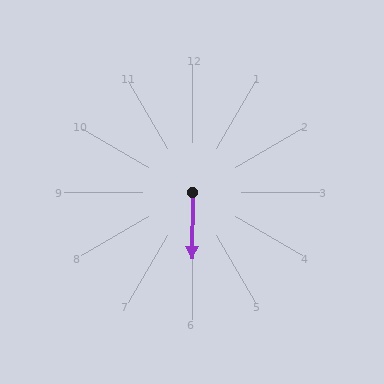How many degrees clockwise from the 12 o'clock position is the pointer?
Approximately 180 degrees.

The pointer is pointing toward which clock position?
Roughly 6 o'clock.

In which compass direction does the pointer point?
South.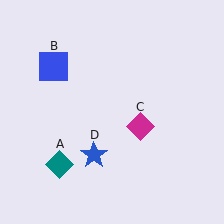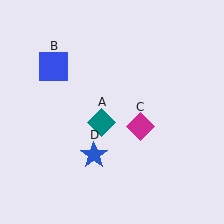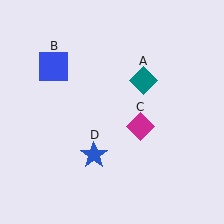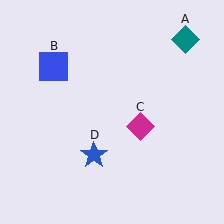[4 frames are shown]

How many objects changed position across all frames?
1 object changed position: teal diamond (object A).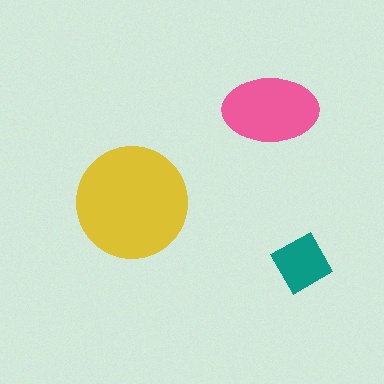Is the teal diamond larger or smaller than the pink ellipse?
Smaller.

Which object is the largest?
The yellow circle.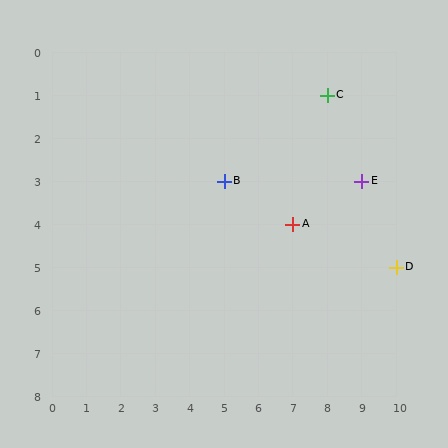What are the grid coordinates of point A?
Point A is at grid coordinates (7, 4).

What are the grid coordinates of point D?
Point D is at grid coordinates (10, 5).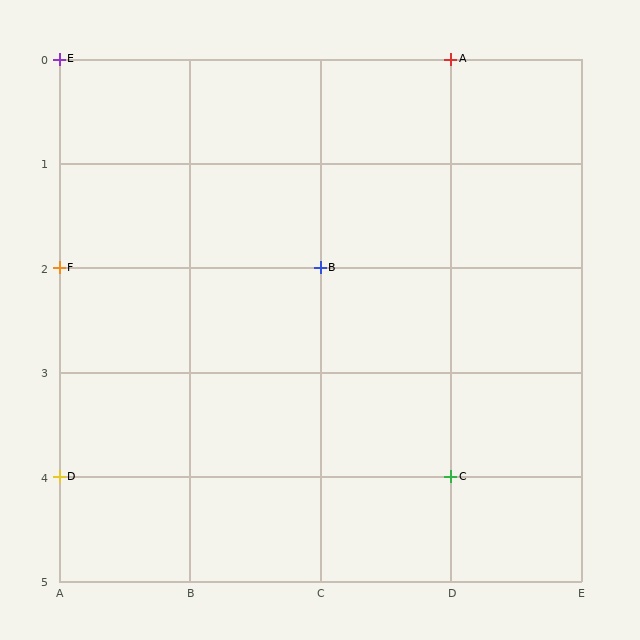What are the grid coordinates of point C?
Point C is at grid coordinates (D, 4).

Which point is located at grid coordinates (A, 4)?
Point D is at (A, 4).